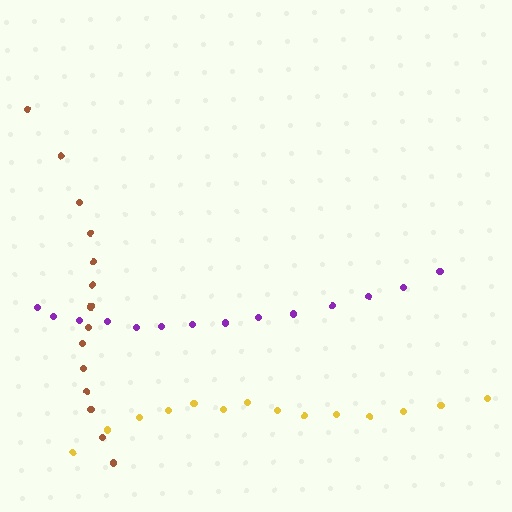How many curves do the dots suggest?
There are 3 distinct paths.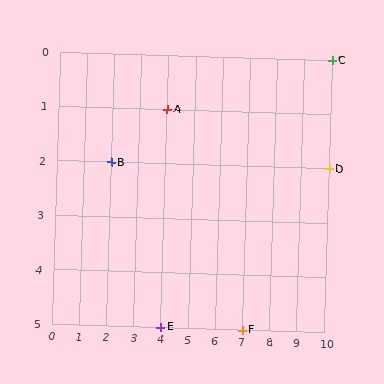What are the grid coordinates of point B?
Point B is at grid coordinates (2, 2).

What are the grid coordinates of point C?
Point C is at grid coordinates (10, 0).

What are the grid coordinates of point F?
Point F is at grid coordinates (7, 5).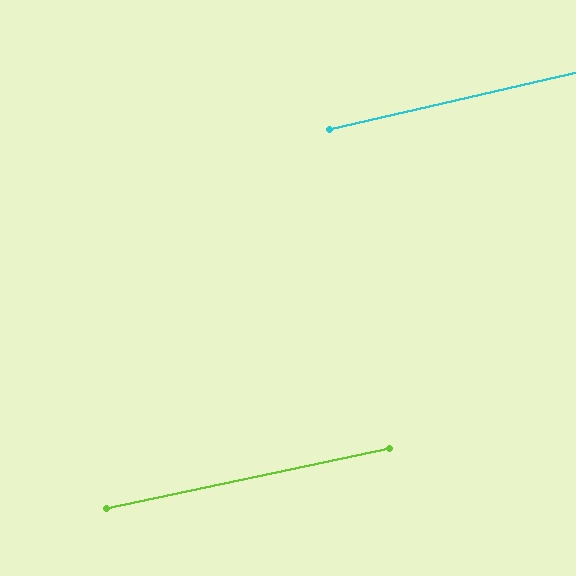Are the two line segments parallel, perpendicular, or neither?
Parallel — their directions differ by only 0.9°.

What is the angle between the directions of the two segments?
Approximately 1 degree.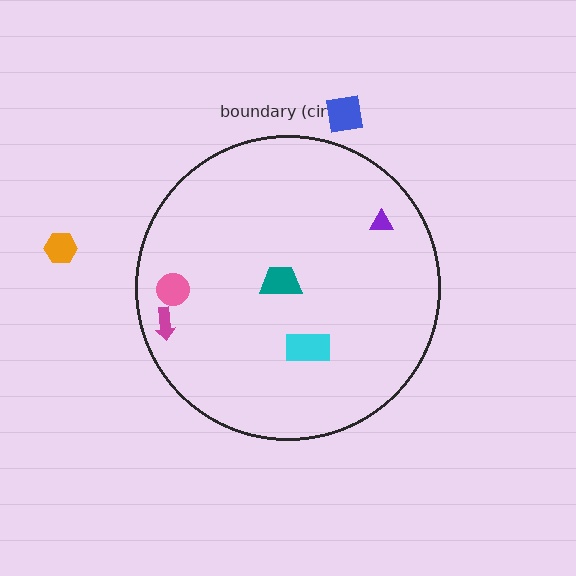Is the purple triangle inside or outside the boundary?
Inside.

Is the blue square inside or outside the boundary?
Outside.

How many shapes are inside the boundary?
5 inside, 2 outside.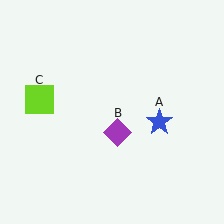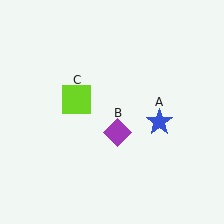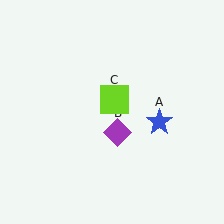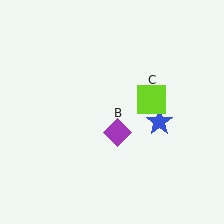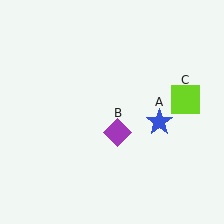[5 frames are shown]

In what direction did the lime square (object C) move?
The lime square (object C) moved right.